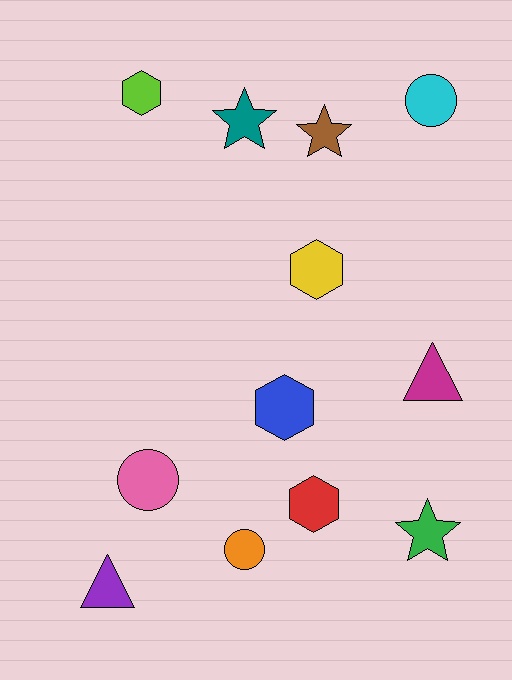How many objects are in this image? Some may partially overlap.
There are 12 objects.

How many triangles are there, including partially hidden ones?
There are 2 triangles.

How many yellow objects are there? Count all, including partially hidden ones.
There is 1 yellow object.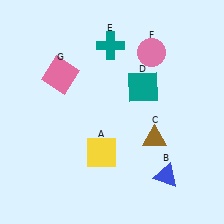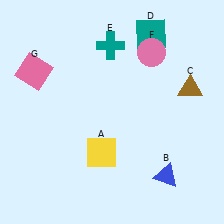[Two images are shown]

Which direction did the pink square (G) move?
The pink square (G) moved left.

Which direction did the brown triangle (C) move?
The brown triangle (C) moved up.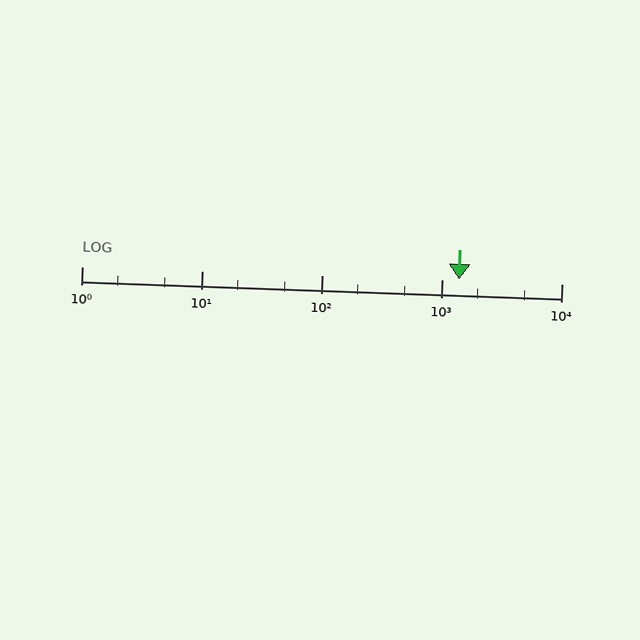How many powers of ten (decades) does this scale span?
The scale spans 4 decades, from 1 to 10000.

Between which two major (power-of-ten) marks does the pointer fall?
The pointer is between 1000 and 10000.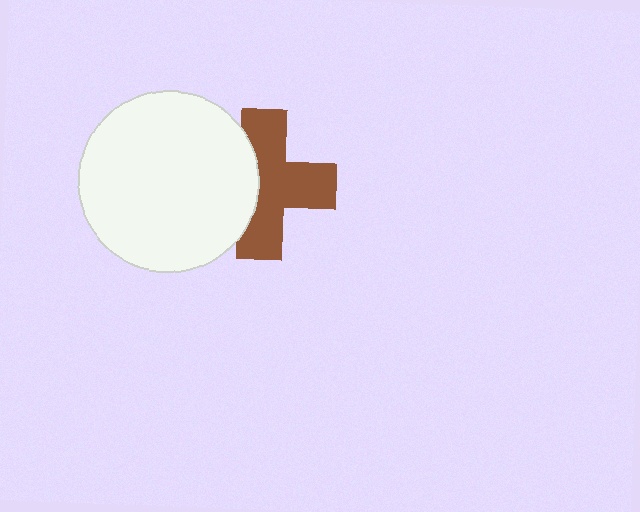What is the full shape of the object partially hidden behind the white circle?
The partially hidden object is a brown cross.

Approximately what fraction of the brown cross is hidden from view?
Roughly 35% of the brown cross is hidden behind the white circle.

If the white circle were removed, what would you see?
You would see the complete brown cross.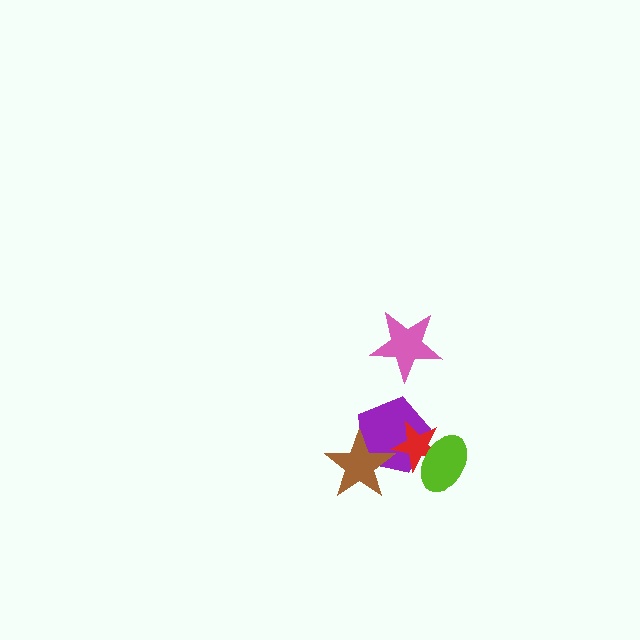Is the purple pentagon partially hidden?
Yes, it is partially covered by another shape.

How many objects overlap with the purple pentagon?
3 objects overlap with the purple pentagon.